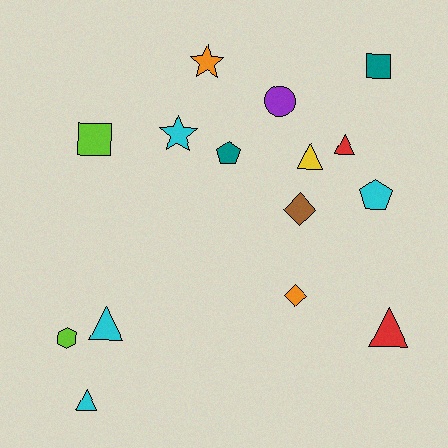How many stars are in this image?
There are 2 stars.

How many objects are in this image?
There are 15 objects.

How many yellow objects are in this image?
There is 1 yellow object.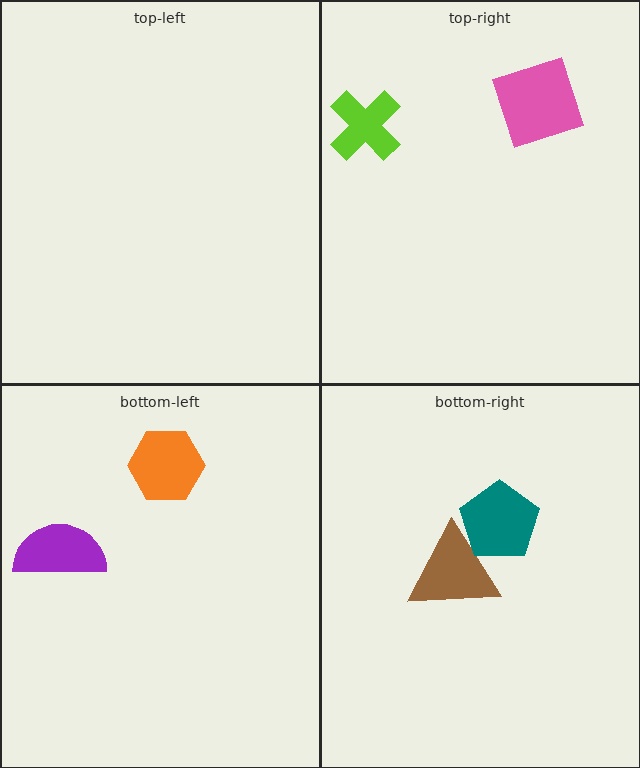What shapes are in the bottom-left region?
The orange hexagon, the purple semicircle.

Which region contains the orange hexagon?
The bottom-left region.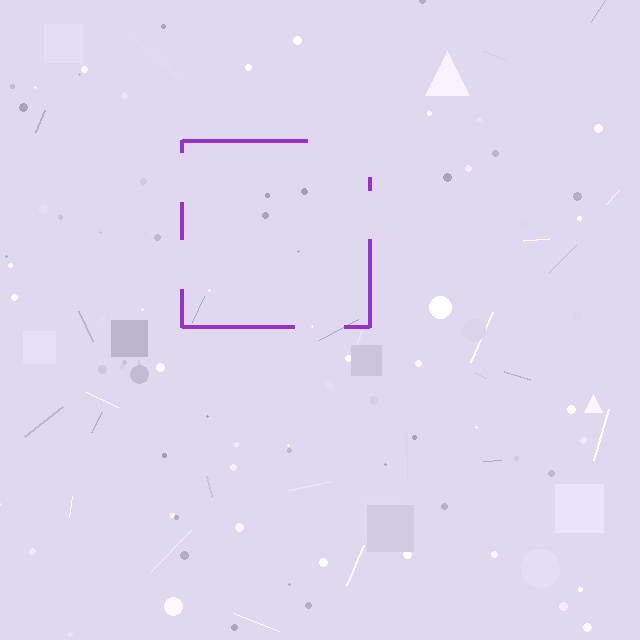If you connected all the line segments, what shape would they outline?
They would outline a square.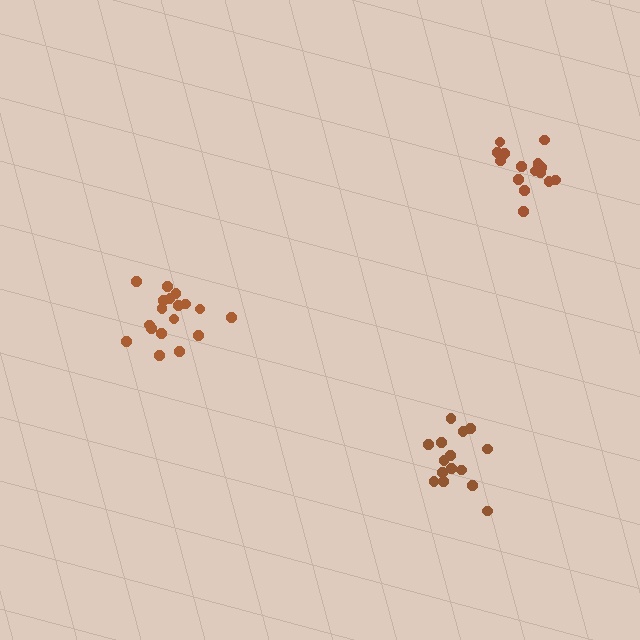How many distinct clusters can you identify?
There are 3 distinct clusters.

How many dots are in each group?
Group 1: 15 dots, Group 2: 16 dots, Group 3: 18 dots (49 total).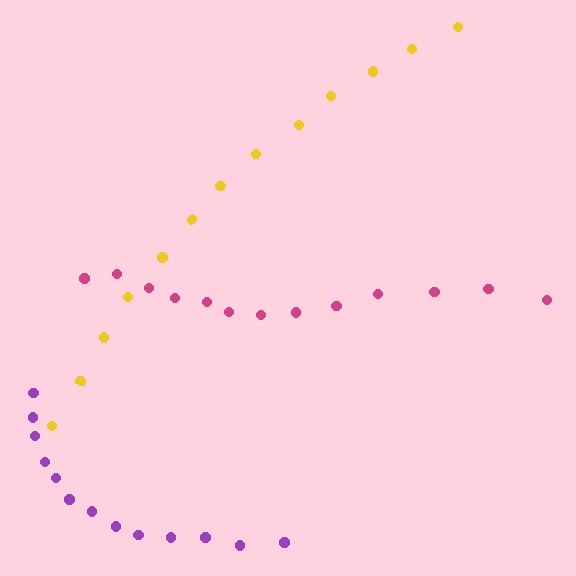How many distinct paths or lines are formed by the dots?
There are 3 distinct paths.